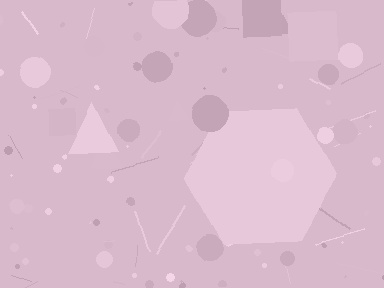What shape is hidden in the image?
A hexagon is hidden in the image.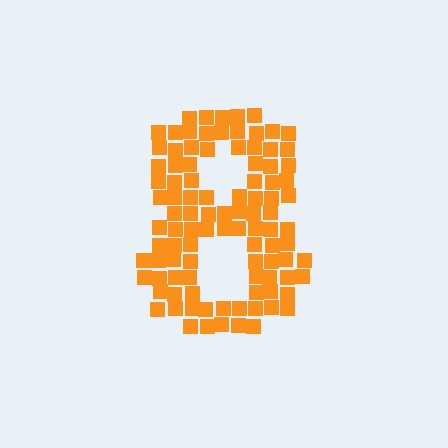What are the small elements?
The small elements are squares.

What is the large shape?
The large shape is the digit 8.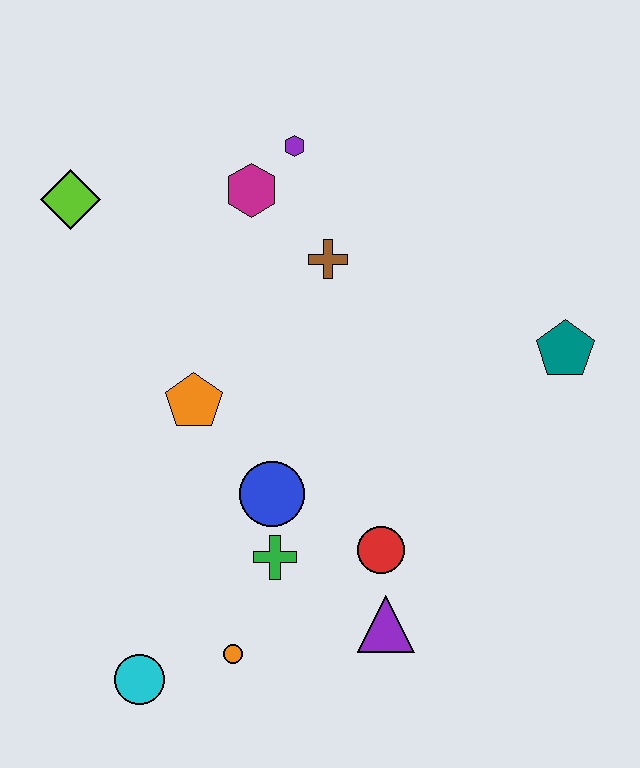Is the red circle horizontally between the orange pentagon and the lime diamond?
No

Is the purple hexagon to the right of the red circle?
No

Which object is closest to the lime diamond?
The magenta hexagon is closest to the lime diamond.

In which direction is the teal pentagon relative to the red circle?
The teal pentagon is above the red circle.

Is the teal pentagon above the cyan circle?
Yes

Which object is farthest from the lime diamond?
The purple triangle is farthest from the lime diamond.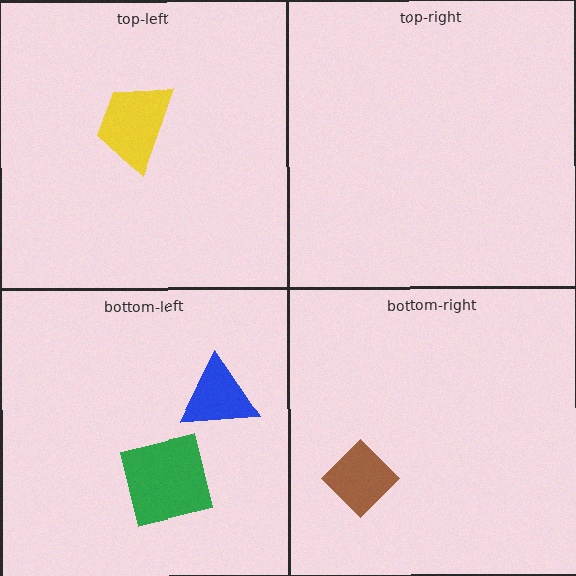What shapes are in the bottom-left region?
The green square, the blue triangle.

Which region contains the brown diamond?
The bottom-right region.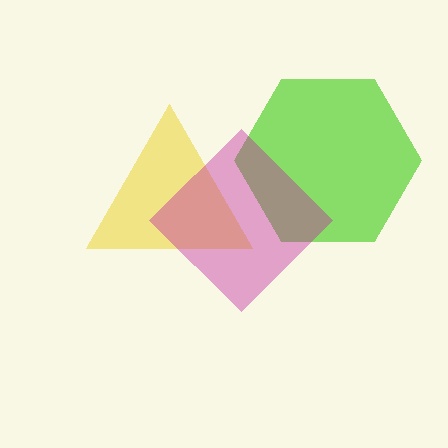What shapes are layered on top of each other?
The layered shapes are: a yellow triangle, a lime hexagon, a magenta diamond.